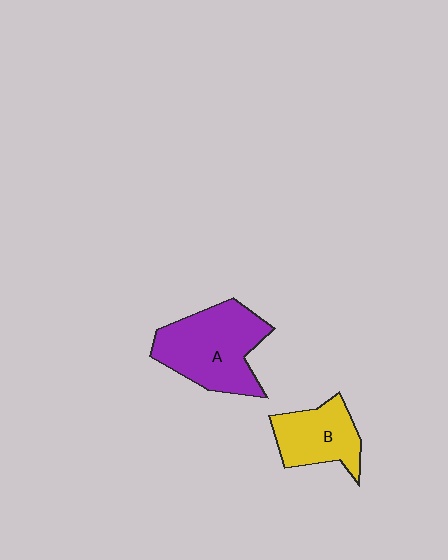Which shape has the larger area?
Shape A (purple).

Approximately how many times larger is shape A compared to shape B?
Approximately 1.5 times.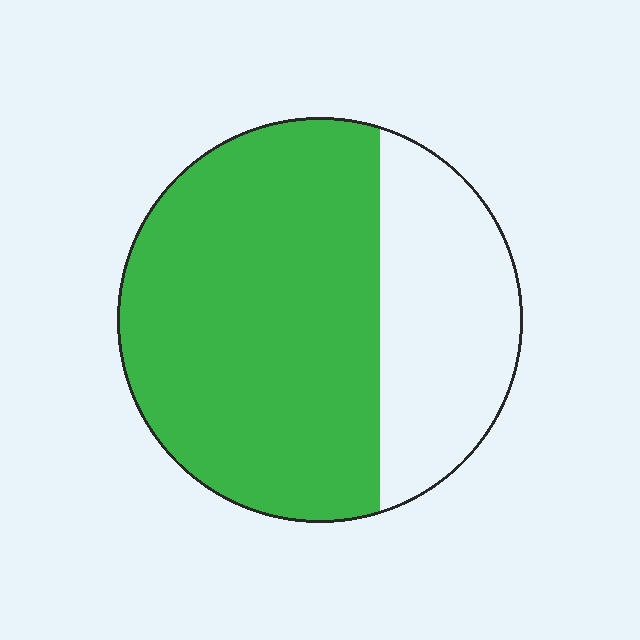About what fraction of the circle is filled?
About two thirds (2/3).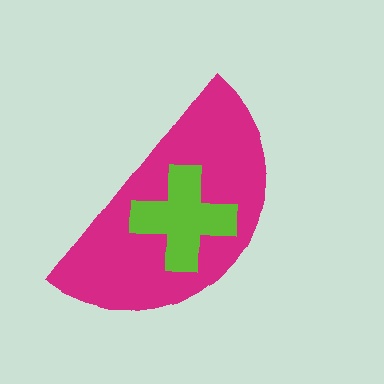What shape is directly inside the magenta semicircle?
The lime cross.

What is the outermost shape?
The magenta semicircle.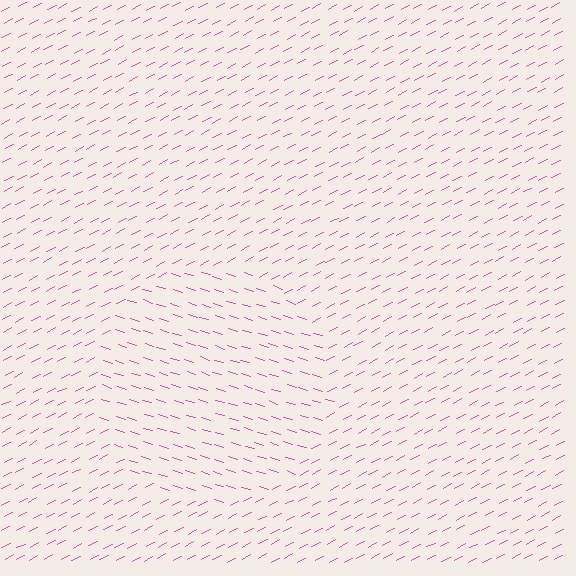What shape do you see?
I see a circle.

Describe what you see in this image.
The image is filled with small pink line segments. A circle region in the image has lines oriented differently from the surrounding lines, creating a visible texture boundary.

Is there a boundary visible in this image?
Yes, there is a texture boundary formed by a change in line orientation.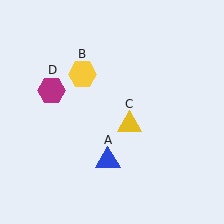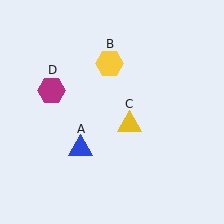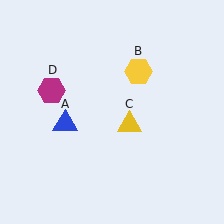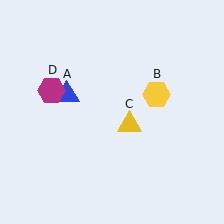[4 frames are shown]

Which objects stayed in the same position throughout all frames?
Yellow triangle (object C) and magenta hexagon (object D) remained stationary.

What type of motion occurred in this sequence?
The blue triangle (object A), yellow hexagon (object B) rotated clockwise around the center of the scene.